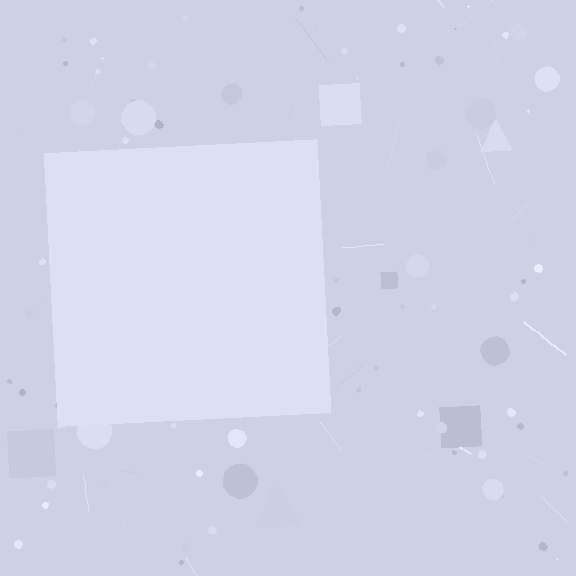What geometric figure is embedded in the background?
A square is embedded in the background.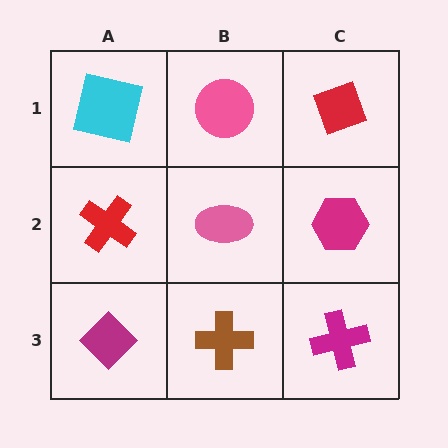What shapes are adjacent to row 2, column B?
A pink circle (row 1, column B), a brown cross (row 3, column B), a red cross (row 2, column A), a magenta hexagon (row 2, column C).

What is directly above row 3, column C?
A magenta hexagon.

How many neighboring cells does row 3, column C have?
2.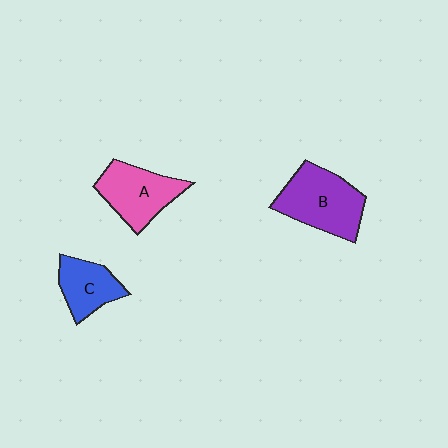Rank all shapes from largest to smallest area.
From largest to smallest: B (purple), A (pink), C (blue).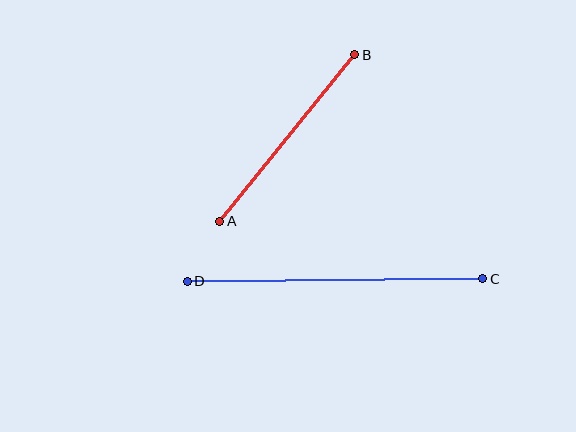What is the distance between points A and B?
The distance is approximately 215 pixels.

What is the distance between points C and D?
The distance is approximately 296 pixels.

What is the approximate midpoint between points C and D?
The midpoint is at approximately (335, 280) pixels.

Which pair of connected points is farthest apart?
Points C and D are farthest apart.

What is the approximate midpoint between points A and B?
The midpoint is at approximately (287, 138) pixels.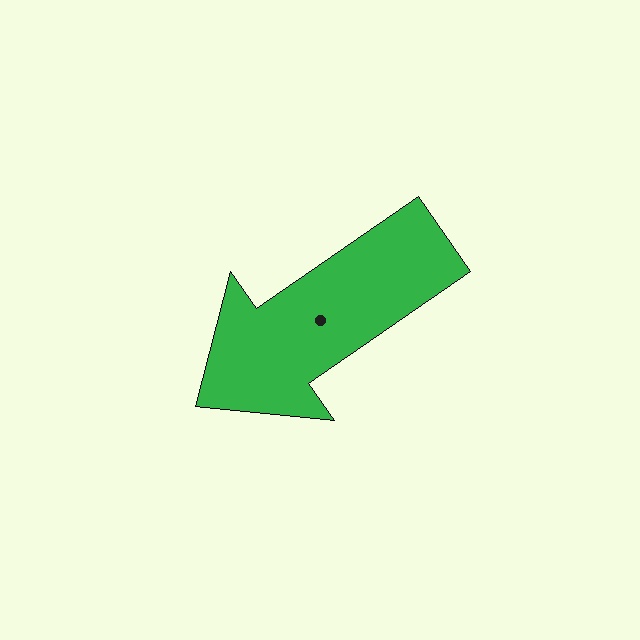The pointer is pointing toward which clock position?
Roughly 8 o'clock.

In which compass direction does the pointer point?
Southwest.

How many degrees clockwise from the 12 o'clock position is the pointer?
Approximately 235 degrees.